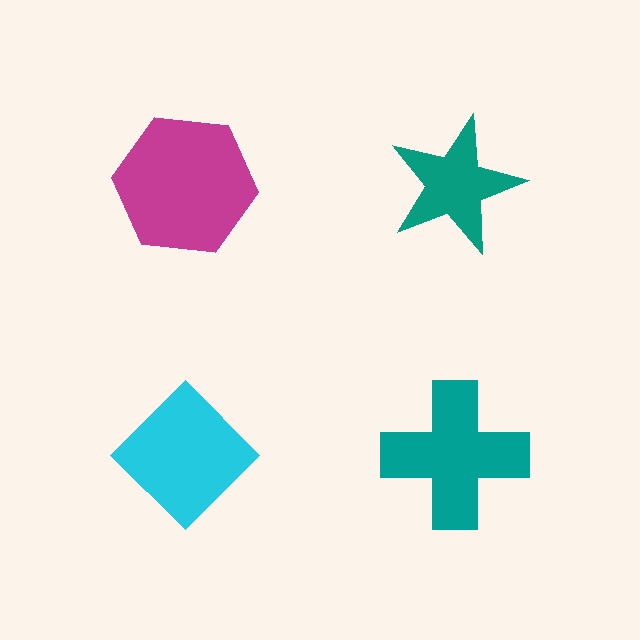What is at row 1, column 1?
A magenta hexagon.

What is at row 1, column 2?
A teal star.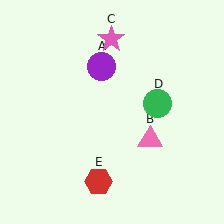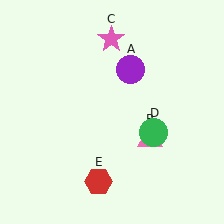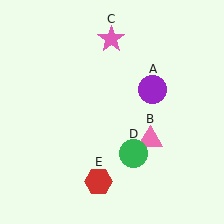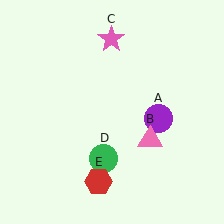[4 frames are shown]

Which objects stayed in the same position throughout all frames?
Pink triangle (object B) and pink star (object C) and red hexagon (object E) remained stationary.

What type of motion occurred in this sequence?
The purple circle (object A), green circle (object D) rotated clockwise around the center of the scene.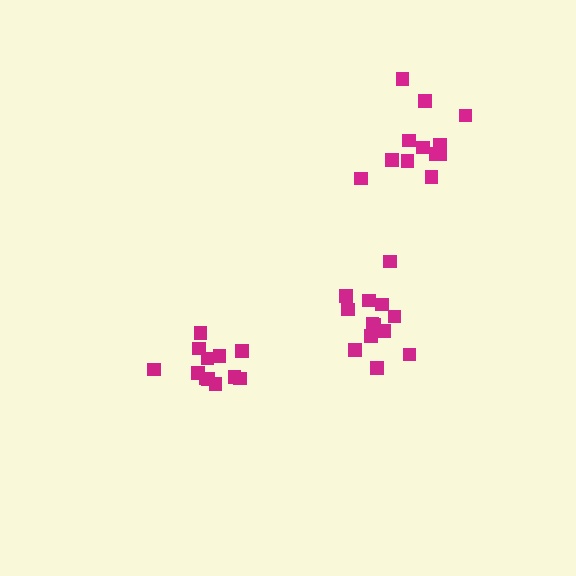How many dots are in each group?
Group 1: 12 dots, Group 2: 14 dots, Group 3: 12 dots (38 total).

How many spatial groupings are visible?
There are 3 spatial groupings.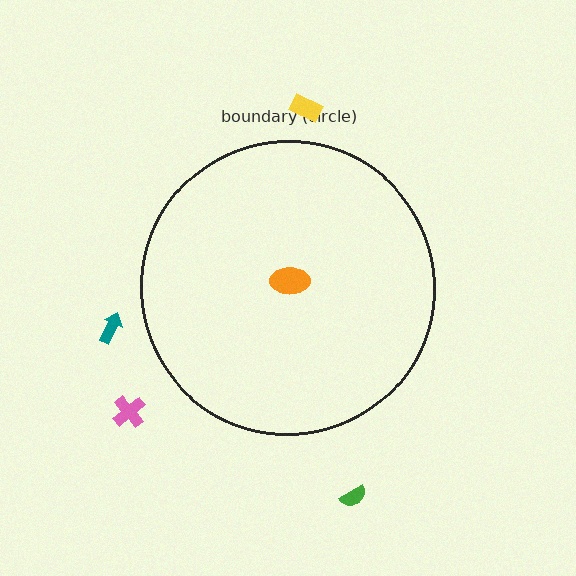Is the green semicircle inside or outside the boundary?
Outside.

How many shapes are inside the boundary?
1 inside, 4 outside.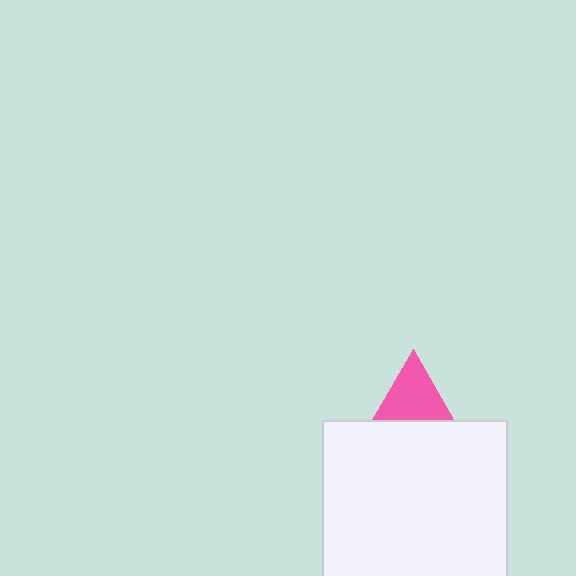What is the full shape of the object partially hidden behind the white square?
The partially hidden object is a pink triangle.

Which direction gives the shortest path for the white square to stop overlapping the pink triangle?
Moving down gives the shortest separation.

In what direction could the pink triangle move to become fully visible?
The pink triangle could move up. That would shift it out from behind the white square entirely.